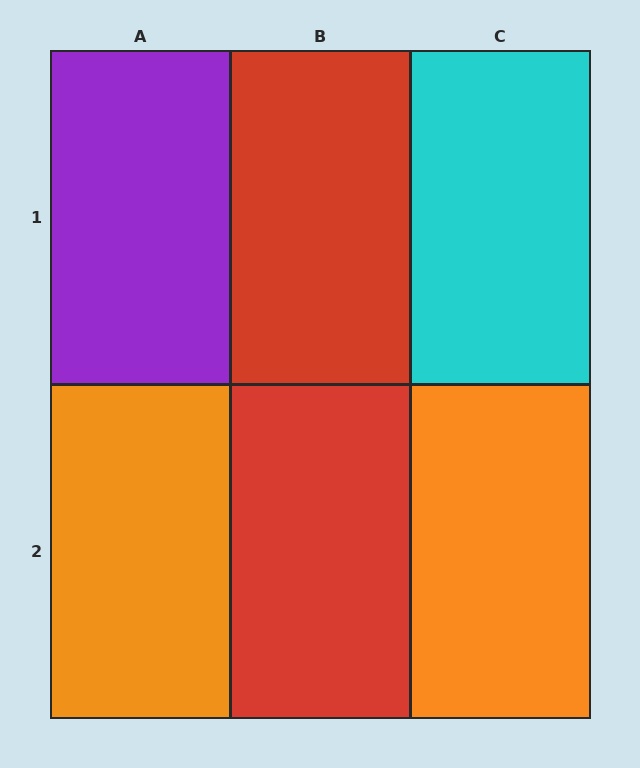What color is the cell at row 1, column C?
Cyan.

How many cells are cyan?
1 cell is cyan.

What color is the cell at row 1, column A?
Purple.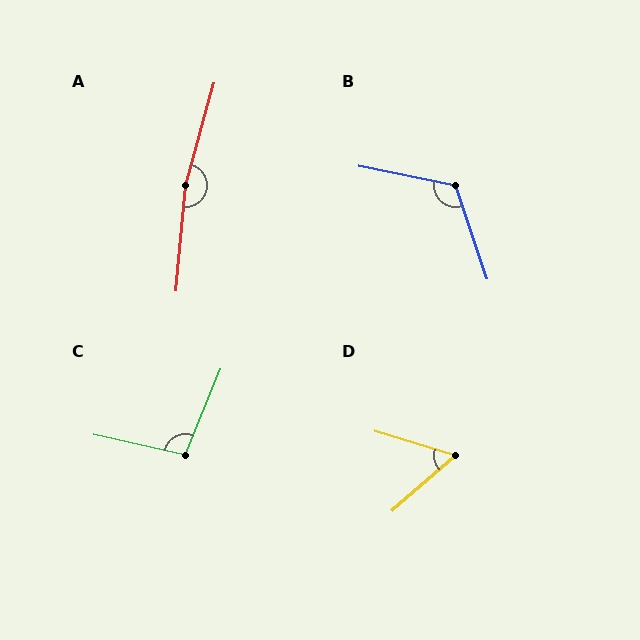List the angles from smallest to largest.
D (58°), C (100°), B (120°), A (170°).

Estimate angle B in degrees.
Approximately 120 degrees.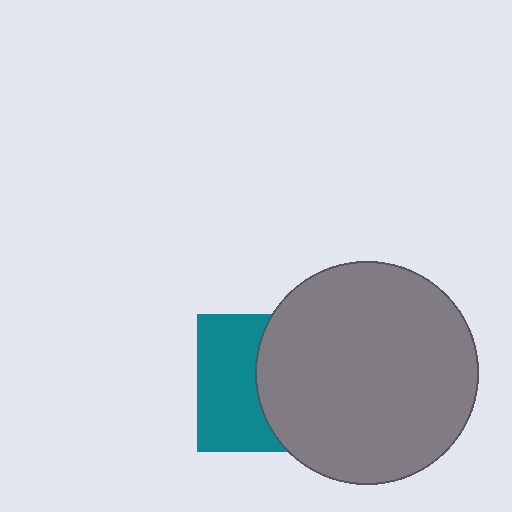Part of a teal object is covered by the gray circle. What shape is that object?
It is a square.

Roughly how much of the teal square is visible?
About half of it is visible (roughly 48%).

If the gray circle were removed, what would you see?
You would see the complete teal square.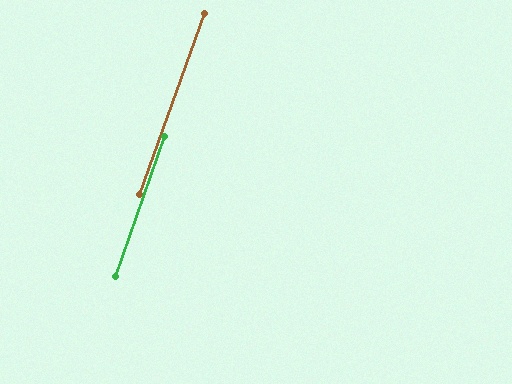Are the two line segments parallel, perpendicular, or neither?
Parallel — their directions differ by only 0.4°.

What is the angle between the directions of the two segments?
Approximately 0 degrees.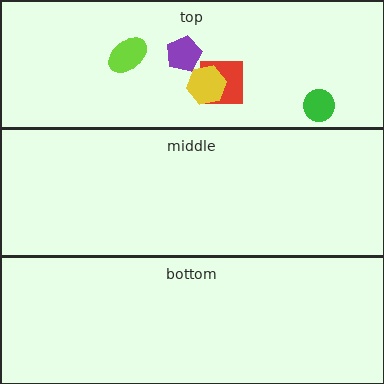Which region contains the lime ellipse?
The top region.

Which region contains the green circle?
The top region.